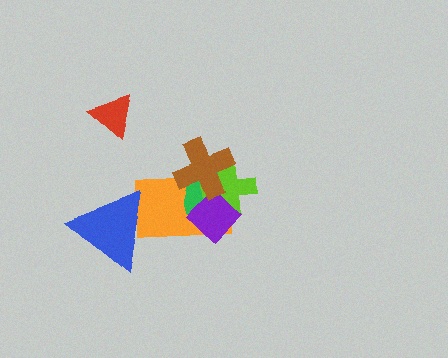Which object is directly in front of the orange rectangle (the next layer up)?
The green ellipse is directly in front of the orange rectangle.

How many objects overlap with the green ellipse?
4 objects overlap with the green ellipse.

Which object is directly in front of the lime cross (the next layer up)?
The purple diamond is directly in front of the lime cross.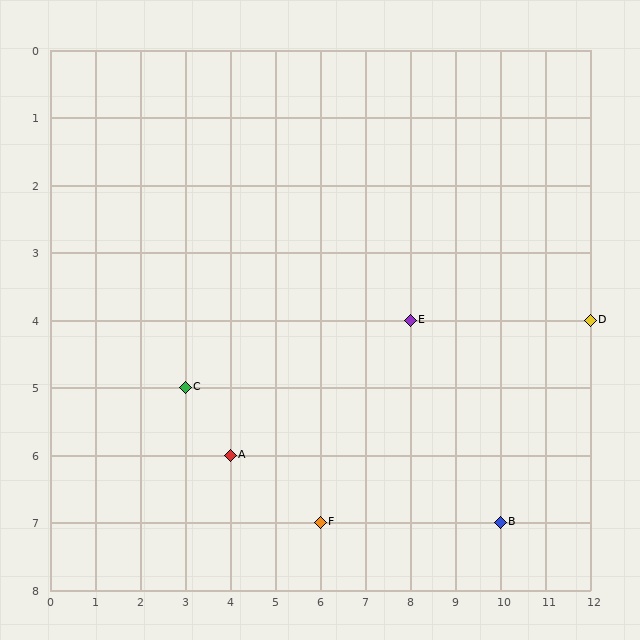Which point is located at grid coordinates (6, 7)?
Point F is at (6, 7).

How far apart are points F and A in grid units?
Points F and A are 2 columns and 1 row apart (about 2.2 grid units diagonally).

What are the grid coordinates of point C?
Point C is at grid coordinates (3, 5).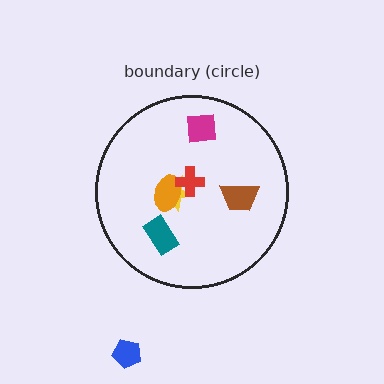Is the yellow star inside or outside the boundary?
Inside.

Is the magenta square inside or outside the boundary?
Inside.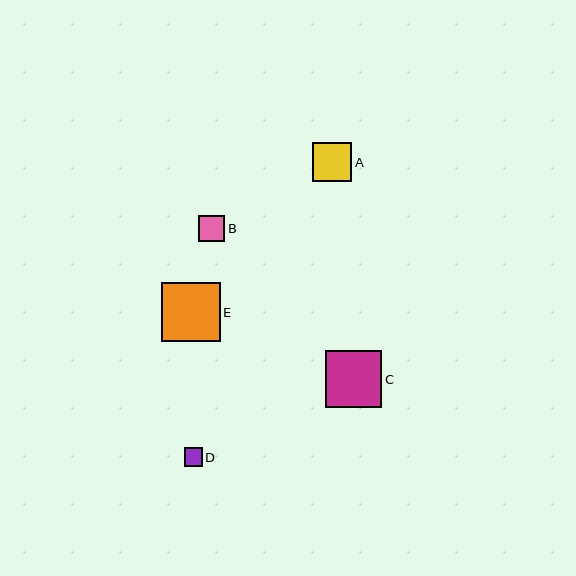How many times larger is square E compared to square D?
Square E is approximately 3.2 times the size of square D.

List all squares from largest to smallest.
From largest to smallest: E, C, A, B, D.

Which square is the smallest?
Square D is the smallest with a size of approximately 18 pixels.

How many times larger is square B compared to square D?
Square B is approximately 1.4 times the size of square D.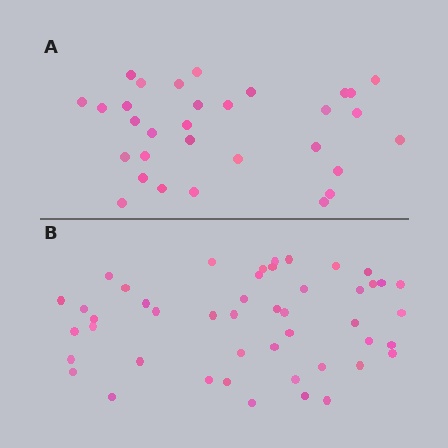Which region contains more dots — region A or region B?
Region B (the bottom region) has more dots.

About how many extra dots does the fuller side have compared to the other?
Region B has approximately 15 more dots than region A.